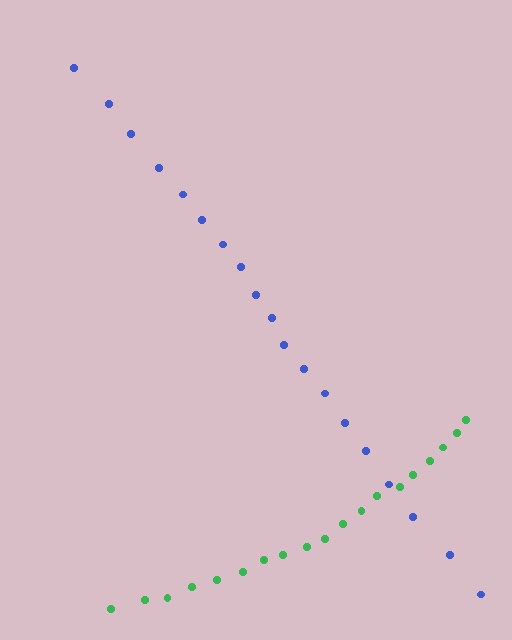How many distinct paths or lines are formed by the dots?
There are 2 distinct paths.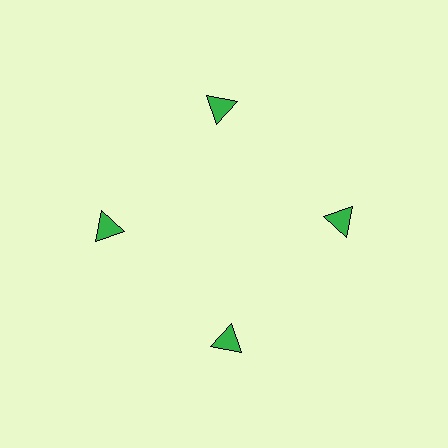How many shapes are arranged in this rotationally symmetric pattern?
There are 4 shapes, arranged in 4 groups of 1.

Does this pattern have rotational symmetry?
Yes, this pattern has 4-fold rotational symmetry. It looks the same after rotating 90 degrees around the center.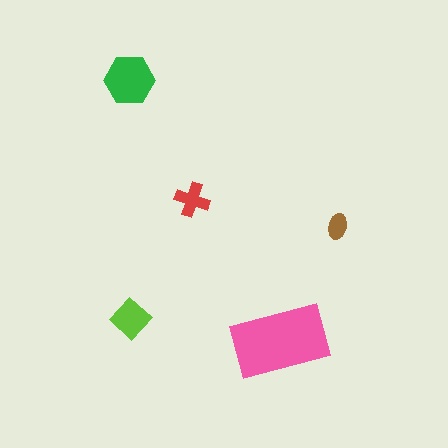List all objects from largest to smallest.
The pink rectangle, the green hexagon, the lime diamond, the red cross, the brown ellipse.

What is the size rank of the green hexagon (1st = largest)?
2nd.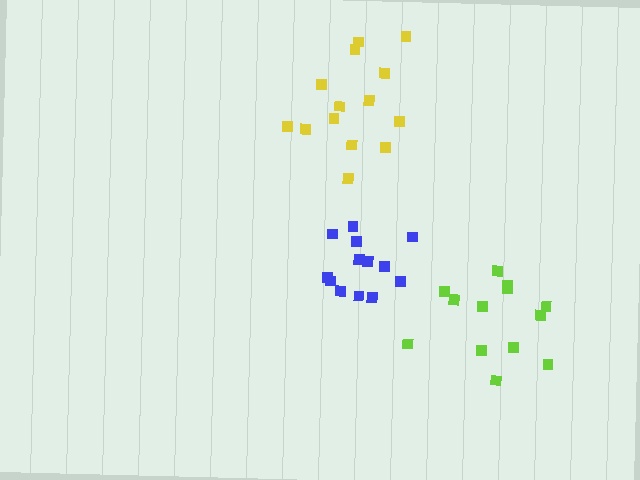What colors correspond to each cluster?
The clusters are colored: yellow, lime, blue.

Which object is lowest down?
The lime cluster is bottommost.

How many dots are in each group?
Group 1: 14 dots, Group 2: 13 dots, Group 3: 13 dots (40 total).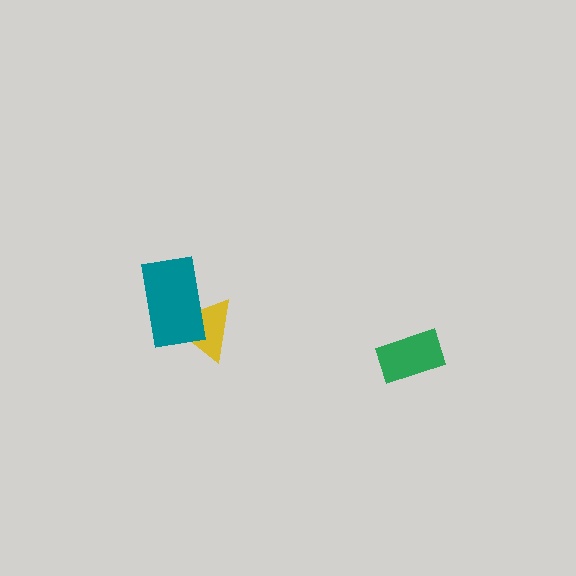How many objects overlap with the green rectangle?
0 objects overlap with the green rectangle.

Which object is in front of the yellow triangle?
The teal rectangle is in front of the yellow triangle.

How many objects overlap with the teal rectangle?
1 object overlaps with the teal rectangle.